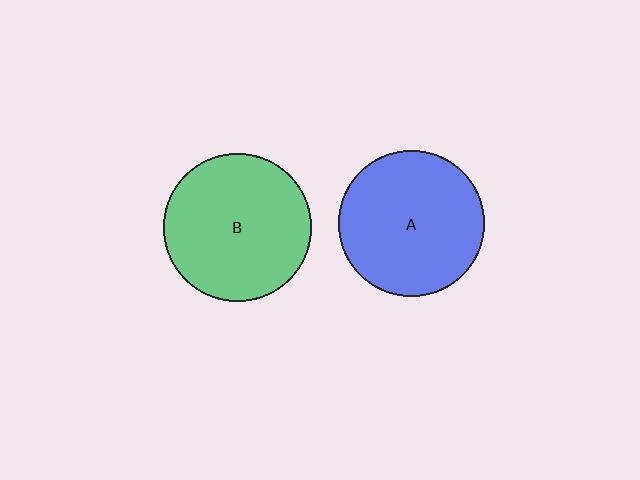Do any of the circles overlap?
No, none of the circles overlap.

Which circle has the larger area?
Circle B (green).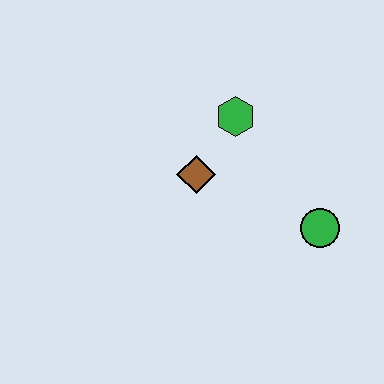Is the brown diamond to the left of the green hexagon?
Yes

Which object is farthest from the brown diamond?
The green circle is farthest from the brown diamond.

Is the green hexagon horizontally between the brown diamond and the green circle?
Yes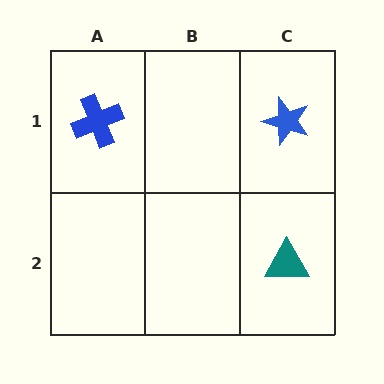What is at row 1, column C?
A blue star.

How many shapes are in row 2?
1 shape.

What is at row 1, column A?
A blue cross.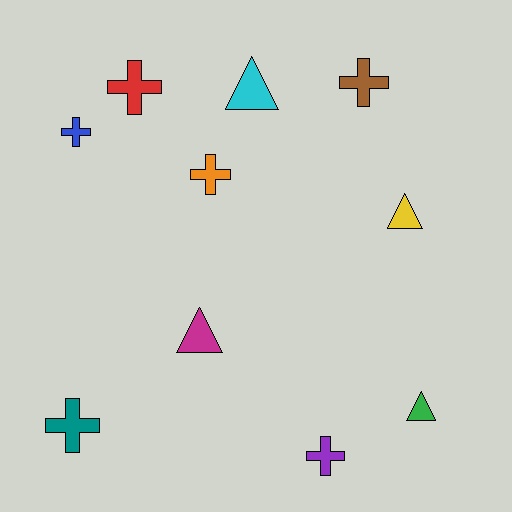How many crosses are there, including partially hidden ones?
There are 6 crosses.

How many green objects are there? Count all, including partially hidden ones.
There is 1 green object.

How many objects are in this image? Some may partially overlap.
There are 10 objects.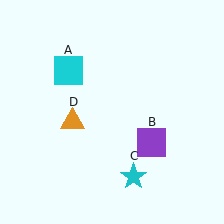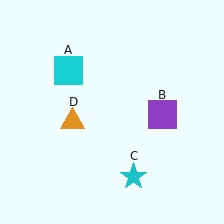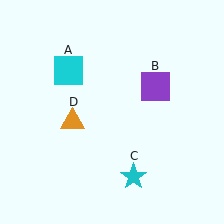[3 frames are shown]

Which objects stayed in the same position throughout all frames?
Cyan square (object A) and cyan star (object C) and orange triangle (object D) remained stationary.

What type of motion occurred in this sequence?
The purple square (object B) rotated counterclockwise around the center of the scene.